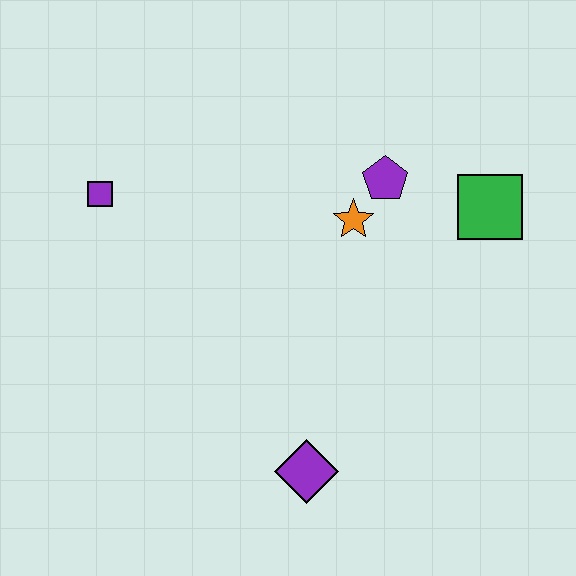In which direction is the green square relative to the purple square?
The green square is to the right of the purple square.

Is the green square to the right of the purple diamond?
Yes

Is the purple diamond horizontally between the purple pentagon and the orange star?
No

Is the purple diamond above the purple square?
No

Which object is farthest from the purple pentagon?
The purple diamond is farthest from the purple pentagon.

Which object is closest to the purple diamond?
The orange star is closest to the purple diamond.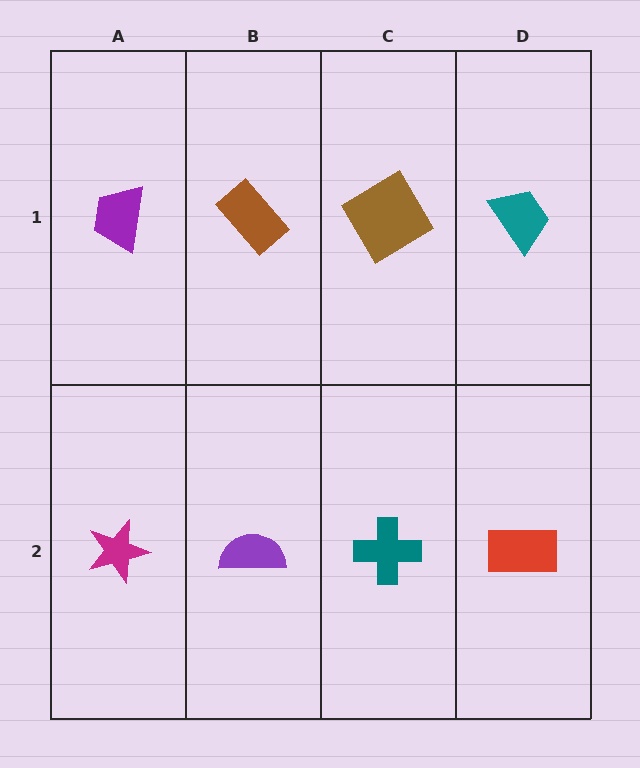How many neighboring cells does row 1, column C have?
3.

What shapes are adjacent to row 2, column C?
A brown diamond (row 1, column C), a purple semicircle (row 2, column B), a red rectangle (row 2, column D).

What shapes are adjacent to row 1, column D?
A red rectangle (row 2, column D), a brown diamond (row 1, column C).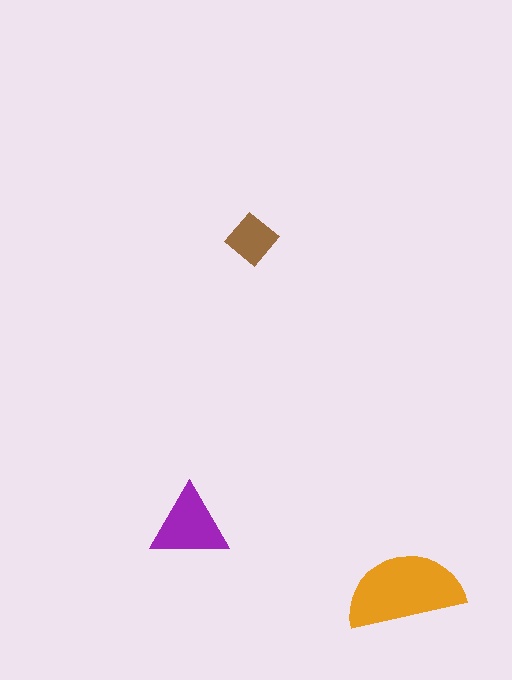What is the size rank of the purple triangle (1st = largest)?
2nd.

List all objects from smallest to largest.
The brown diamond, the purple triangle, the orange semicircle.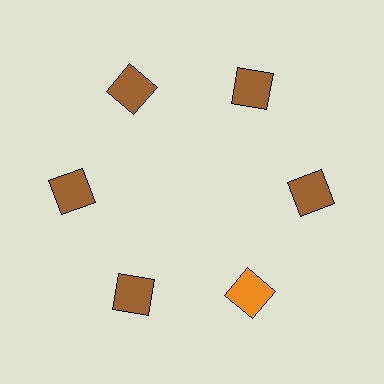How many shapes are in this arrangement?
There are 6 shapes arranged in a ring pattern.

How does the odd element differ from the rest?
It has a different color: orange instead of brown.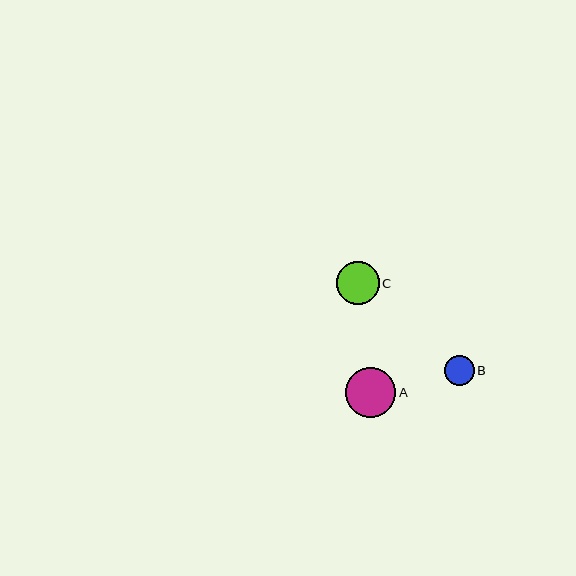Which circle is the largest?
Circle A is the largest with a size of approximately 50 pixels.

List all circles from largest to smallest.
From largest to smallest: A, C, B.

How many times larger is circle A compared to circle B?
Circle A is approximately 1.7 times the size of circle B.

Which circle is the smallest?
Circle B is the smallest with a size of approximately 30 pixels.